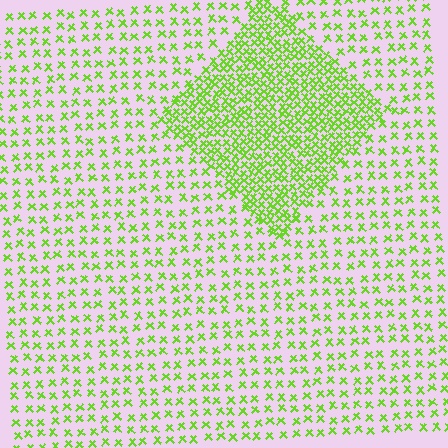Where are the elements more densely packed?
The elements are more densely packed inside the diamond boundary.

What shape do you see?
I see a diamond.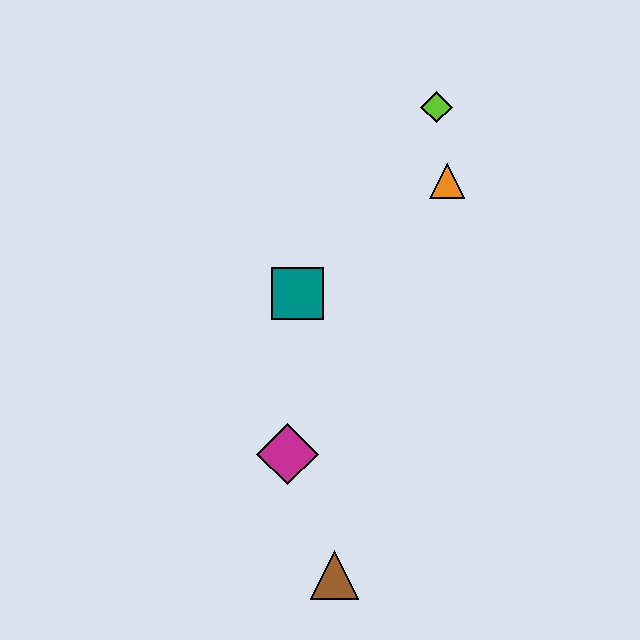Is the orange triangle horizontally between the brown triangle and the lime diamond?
No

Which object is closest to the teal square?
The magenta diamond is closest to the teal square.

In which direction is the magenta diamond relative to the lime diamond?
The magenta diamond is below the lime diamond.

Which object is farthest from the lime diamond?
The brown triangle is farthest from the lime diamond.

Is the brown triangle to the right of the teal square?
Yes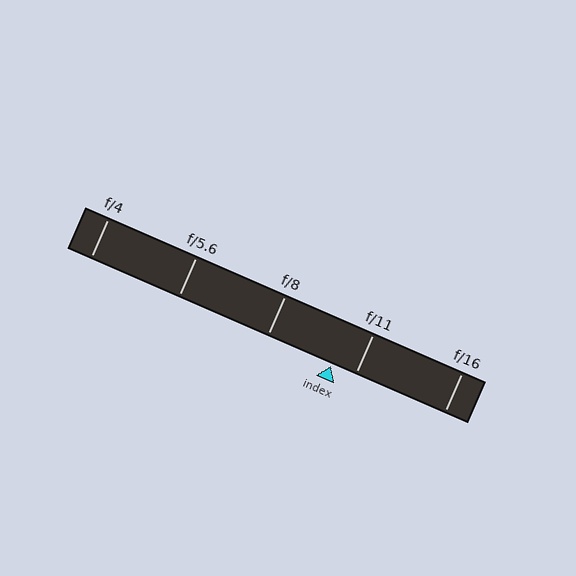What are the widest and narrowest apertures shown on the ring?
The widest aperture shown is f/4 and the narrowest is f/16.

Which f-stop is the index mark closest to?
The index mark is closest to f/11.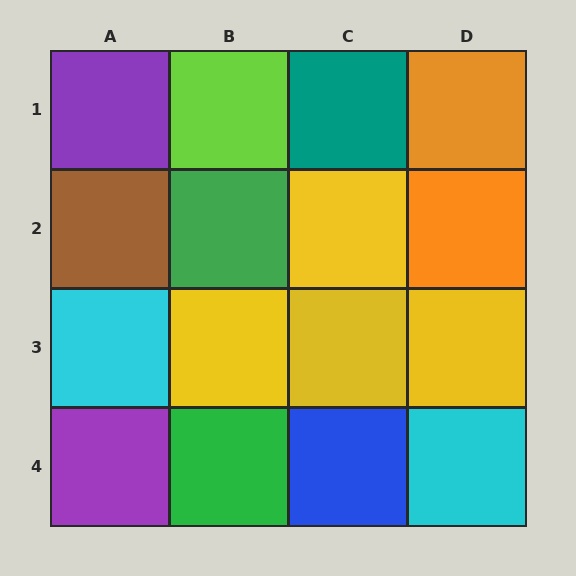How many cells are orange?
2 cells are orange.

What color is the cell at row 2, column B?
Green.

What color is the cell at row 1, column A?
Purple.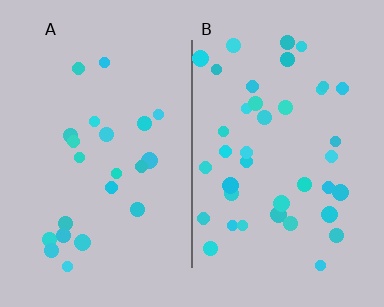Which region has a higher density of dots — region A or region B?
B (the right).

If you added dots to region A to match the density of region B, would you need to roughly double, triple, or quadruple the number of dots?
Approximately double.